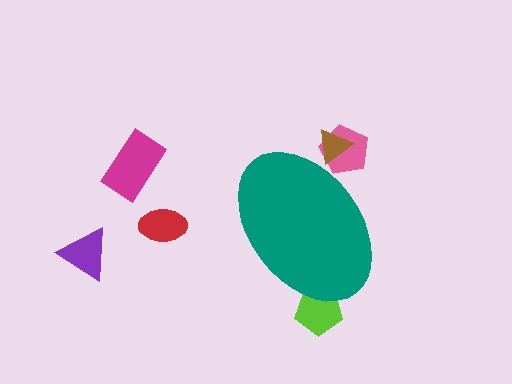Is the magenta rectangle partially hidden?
No, the magenta rectangle is fully visible.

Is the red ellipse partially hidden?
No, the red ellipse is fully visible.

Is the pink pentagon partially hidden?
Yes, the pink pentagon is partially hidden behind the teal ellipse.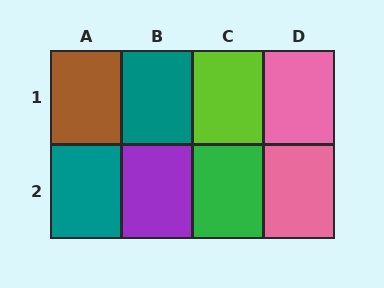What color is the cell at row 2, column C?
Green.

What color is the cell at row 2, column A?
Teal.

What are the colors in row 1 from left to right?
Brown, teal, lime, pink.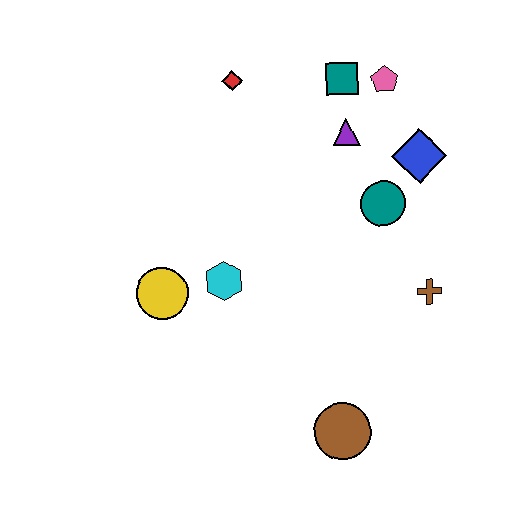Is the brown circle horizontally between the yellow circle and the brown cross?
Yes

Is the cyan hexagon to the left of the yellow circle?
No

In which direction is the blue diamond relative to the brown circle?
The blue diamond is above the brown circle.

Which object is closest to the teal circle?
The blue diamond is closest to the teal circle.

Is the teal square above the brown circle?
Yes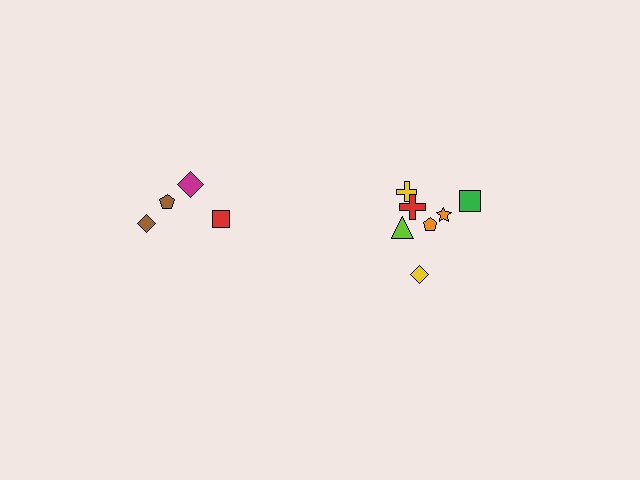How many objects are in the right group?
There are 7 objects.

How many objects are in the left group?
There are 4 objects.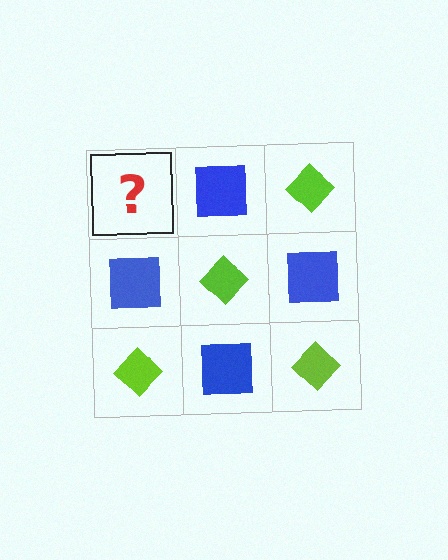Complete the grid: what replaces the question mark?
The question mark should be replaced with a lime diamond.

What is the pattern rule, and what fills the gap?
The rule is that it alternates lime diamond and blue square in a checkerboard pattern. The gap should be filled with a lime diamond.